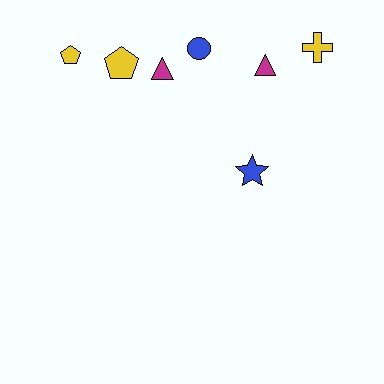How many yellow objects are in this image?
There are 3 yellow objects.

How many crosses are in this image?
There is 1 cross.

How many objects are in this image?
There are 7 objects.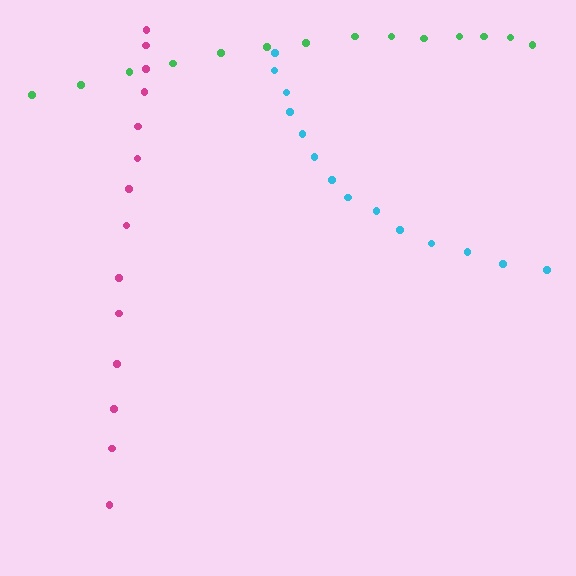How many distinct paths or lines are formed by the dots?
There are 3 distinct paths.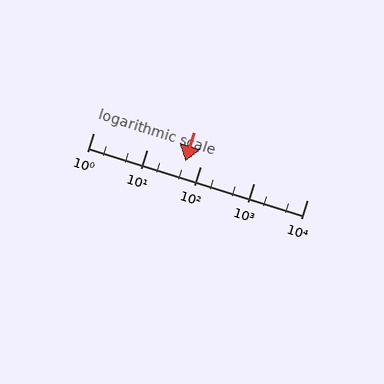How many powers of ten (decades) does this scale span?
The scale spans 4 decades, from 1 to 10000.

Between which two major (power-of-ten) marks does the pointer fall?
The pointer is between 10 and 100.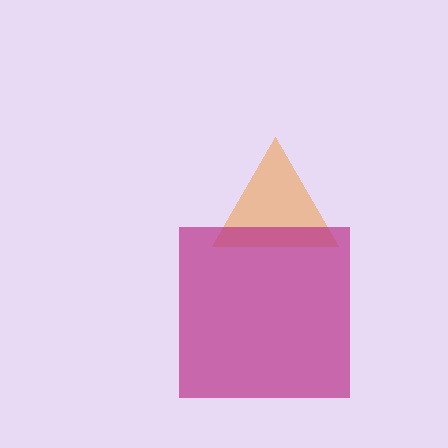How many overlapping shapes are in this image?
There are 2 overlapping shapes in the image.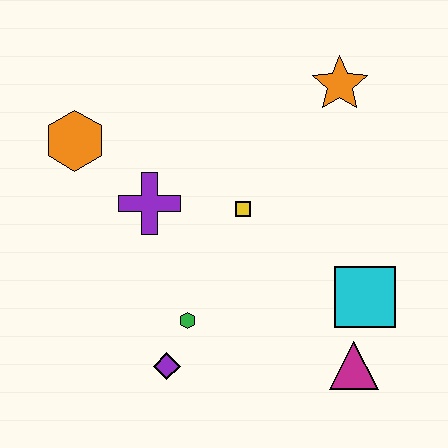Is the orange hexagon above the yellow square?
Yes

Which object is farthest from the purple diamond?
The orange star is farthest from the purple diamond.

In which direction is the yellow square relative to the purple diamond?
The yellow square is above the purple diamond.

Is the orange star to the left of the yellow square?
No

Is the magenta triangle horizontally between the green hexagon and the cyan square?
Yes